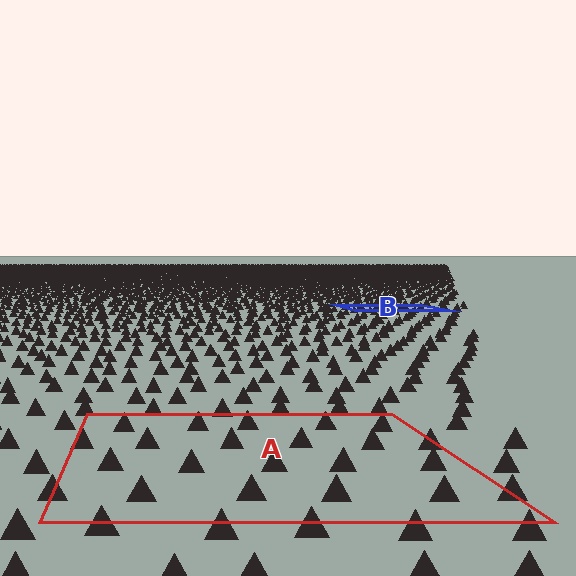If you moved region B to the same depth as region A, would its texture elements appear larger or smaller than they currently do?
They would appear larger. At a closer depth, the same texture elements are projected at a bigger on-screen size.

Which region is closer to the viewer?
Region A is closer. The texture elements there are larger and more spread out.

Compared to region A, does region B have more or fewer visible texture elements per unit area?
Region B has more texture elements per unit area — they are packed more densely because it is farther away.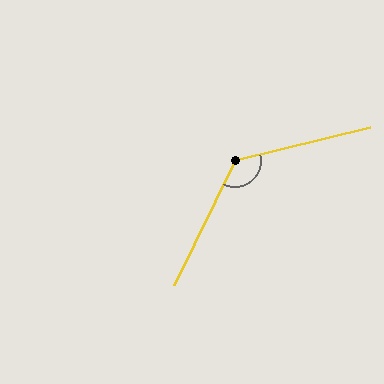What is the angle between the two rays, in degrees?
Approximately 130 degrees.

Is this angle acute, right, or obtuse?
It is obtuse.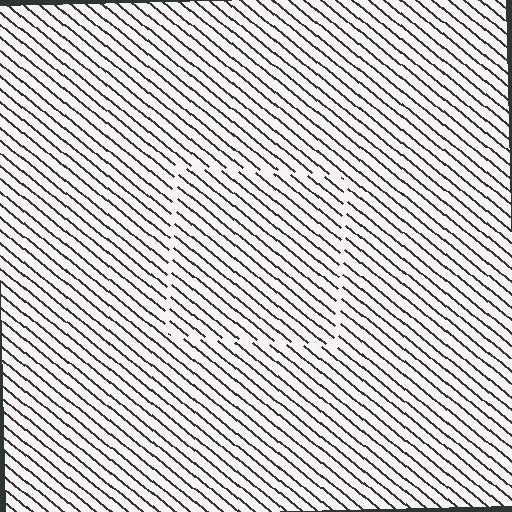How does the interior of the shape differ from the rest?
The interior of the shape contains the same grating, shifted by half a period — the contour is defined by the phase discontinuity where line-ends from the inner and outer gratings abut.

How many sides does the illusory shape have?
4 sides — the line-ends trace a square.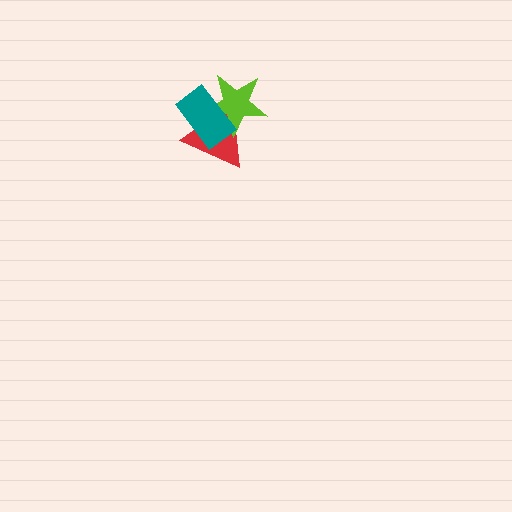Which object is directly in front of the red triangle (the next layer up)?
The lime star is directly in front of the red triangle.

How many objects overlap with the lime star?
2 objects overlap with the lime star.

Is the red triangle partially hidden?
Yes, it is partially covered by another shape.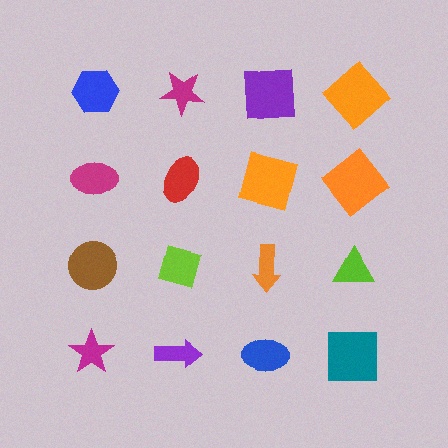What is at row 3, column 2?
A lime diamond.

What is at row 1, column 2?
A magenta star.